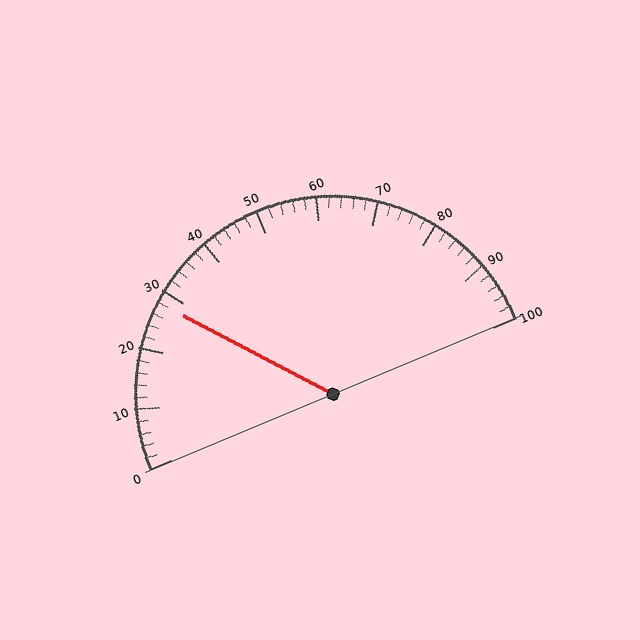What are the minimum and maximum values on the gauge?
The gauge ranges from 0 to 100.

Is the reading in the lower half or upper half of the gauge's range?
The reading is in the lower half of the range (0 to 100).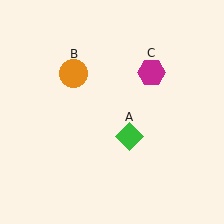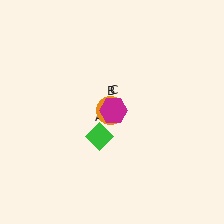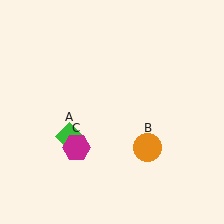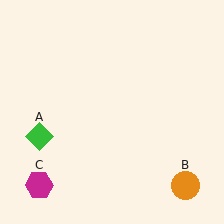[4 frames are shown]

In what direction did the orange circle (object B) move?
The orange circle (object B) moved down and to the right.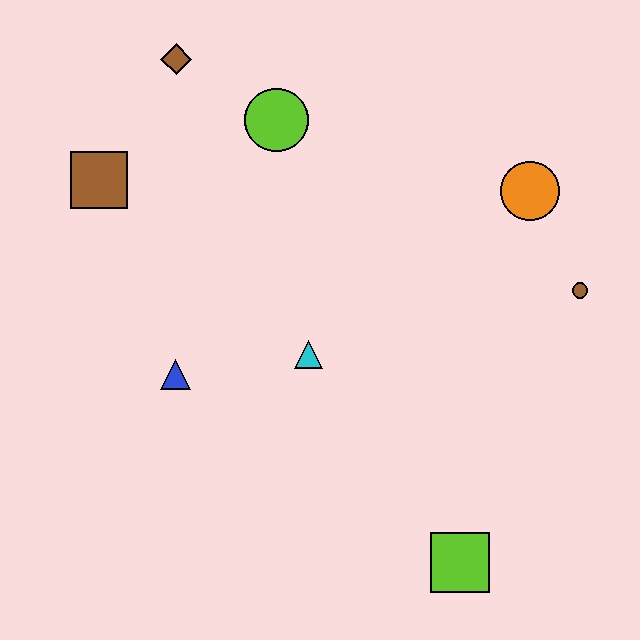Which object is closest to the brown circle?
The orange circle is closest to the brown circle.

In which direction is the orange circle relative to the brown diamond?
The orange circle is to the right of the brown diamond.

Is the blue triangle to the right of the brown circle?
No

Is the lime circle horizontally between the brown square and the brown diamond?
No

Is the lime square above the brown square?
No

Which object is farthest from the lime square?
The brown diamond is farthest from the lime square.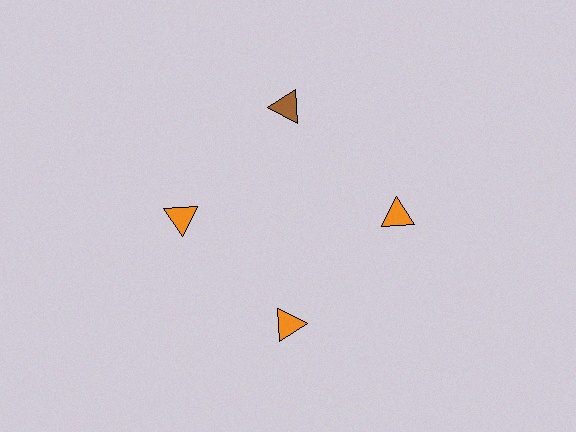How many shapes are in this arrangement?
There are 4 shapes arranged in a ring pattern.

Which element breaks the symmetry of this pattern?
The brown triangle at roughly the 12 o'clock position breaks the symmetry. All other shapes are orange triangles.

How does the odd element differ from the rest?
It has a different color: brown instead of orange.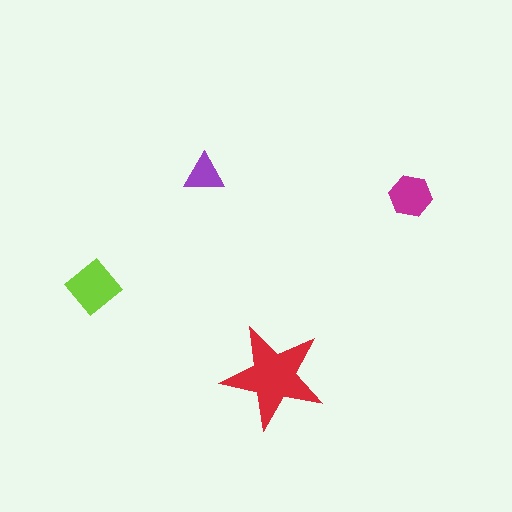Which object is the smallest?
The purple triangle.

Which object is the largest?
The red star.